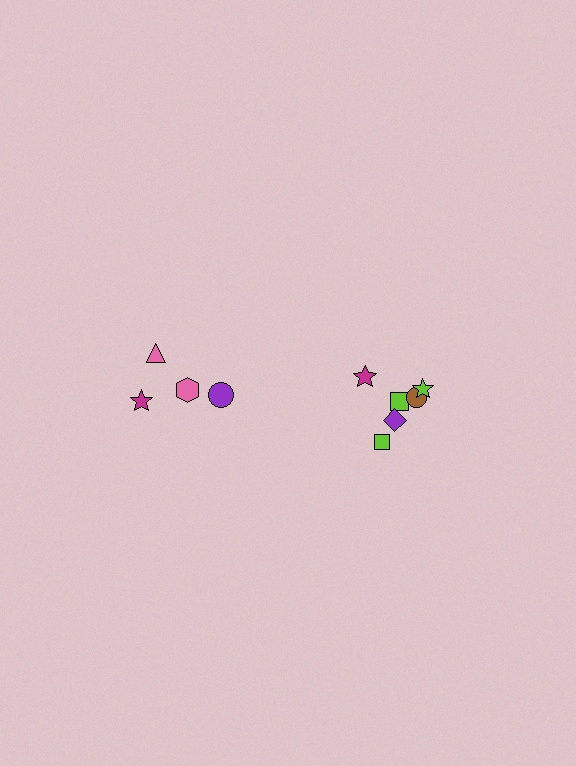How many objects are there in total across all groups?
There are 10 objects.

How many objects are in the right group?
There are 6 objects.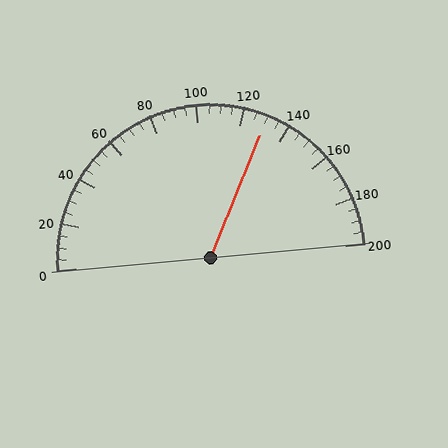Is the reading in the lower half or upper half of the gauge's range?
The reading is in the upper half of the range (0 to 200).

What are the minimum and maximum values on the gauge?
The gauge ranges from 0 to 200.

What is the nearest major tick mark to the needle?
The nearest major tick mark is 120.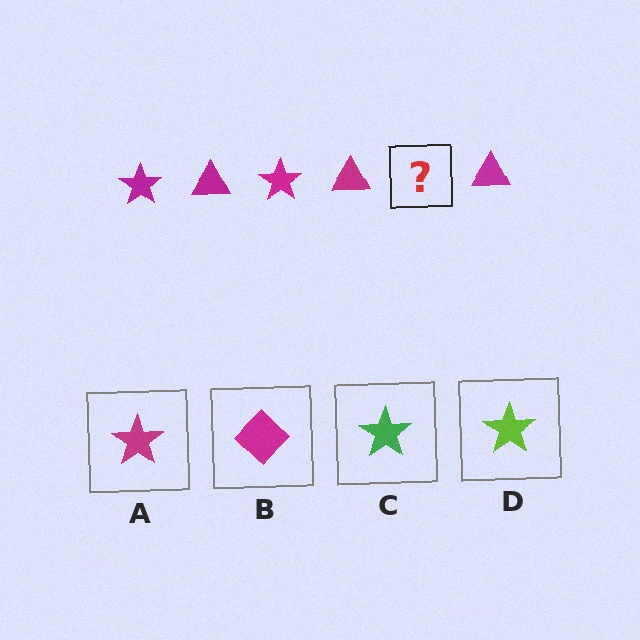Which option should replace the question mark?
Option A.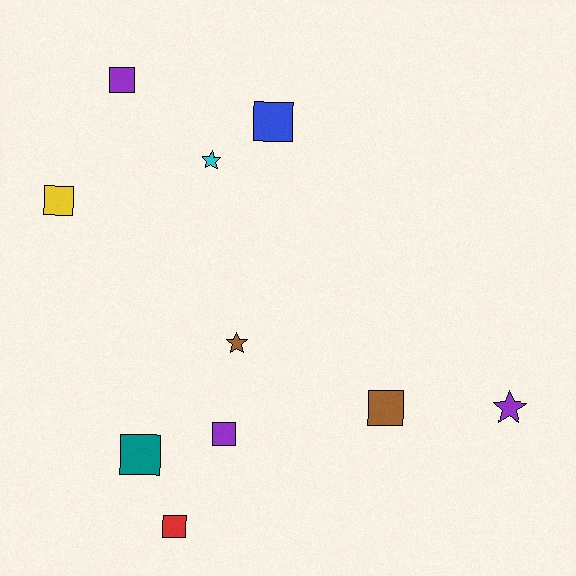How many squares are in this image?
There are 7 squares.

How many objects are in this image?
There are 10 objects.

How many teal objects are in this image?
There is 1 teal object.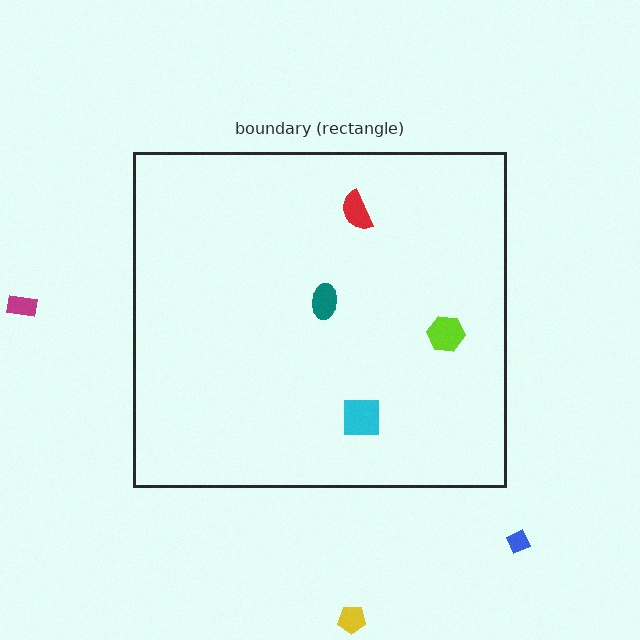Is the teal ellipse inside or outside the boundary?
Inside.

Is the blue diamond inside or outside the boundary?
Outside.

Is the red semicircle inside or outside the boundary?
Inside.